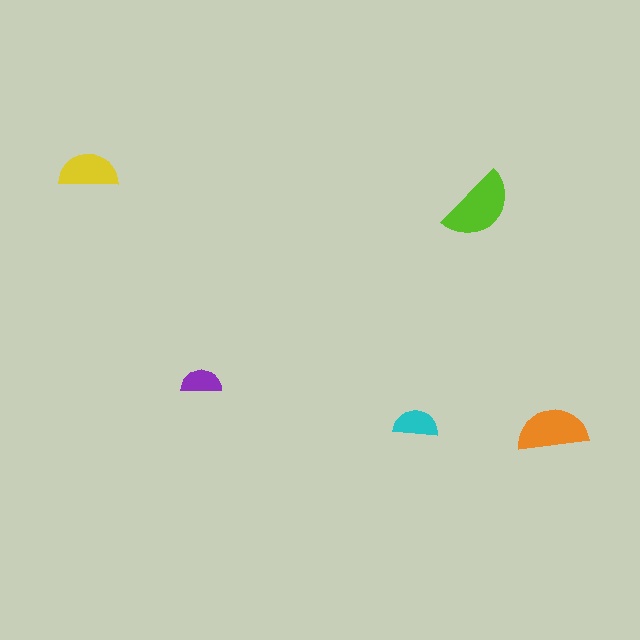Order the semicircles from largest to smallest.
the lime one, the orange one, the yellow one, the cyan one, the purple one.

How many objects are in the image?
There are 5 objects in the image.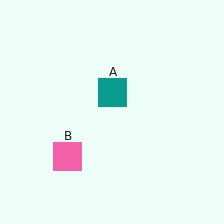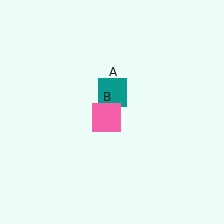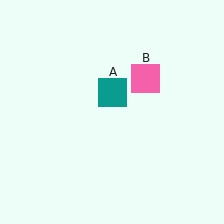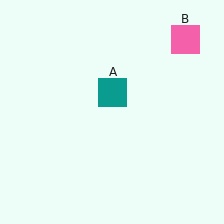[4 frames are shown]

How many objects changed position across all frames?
1 object changed position: pink square (object B).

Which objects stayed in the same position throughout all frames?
Teal square (object A) remained stationary.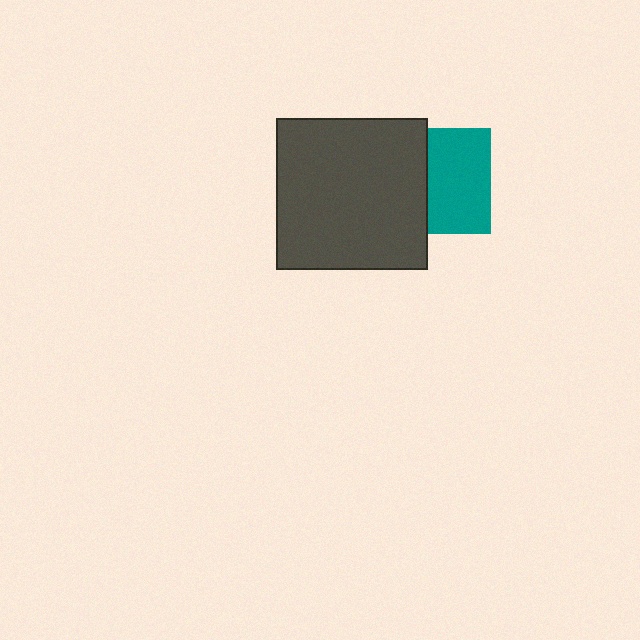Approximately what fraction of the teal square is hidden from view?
Roughly 40% of the teal square is hidden behind the dark gray square.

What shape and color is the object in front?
The object in front is a dark gray square.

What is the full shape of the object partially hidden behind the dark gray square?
The partially hidden object is a teal square.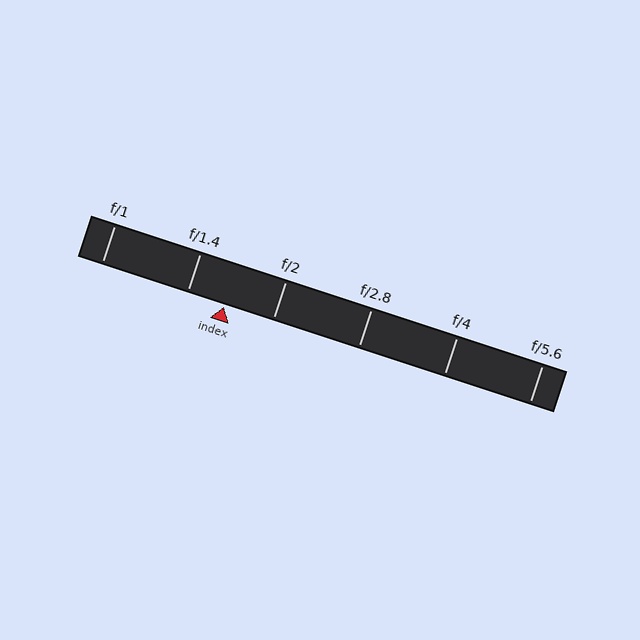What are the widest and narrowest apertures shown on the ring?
The widest aperture shown is f/1 and the narrowest is f/5.6.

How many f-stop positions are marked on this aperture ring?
There are 6 f-stop positions marked.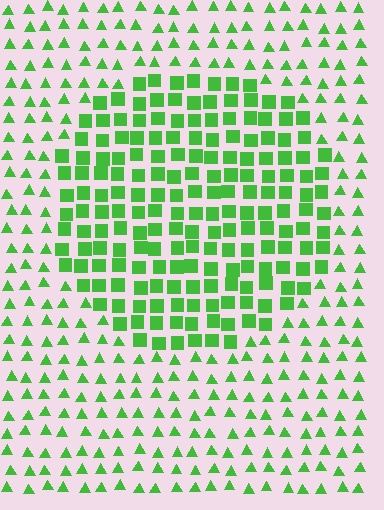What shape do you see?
I see a circle.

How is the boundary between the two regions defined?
The boundary is defined by a change in element shape: squares inside vs. triangles outside. All elements share the same color and spacing.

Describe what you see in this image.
The image is filled with small green elements arranged in a uniform grid. A circle-shaped region contains squares, while the surrounding area contains triangles. The boundary is defined purely by the change in element shape.